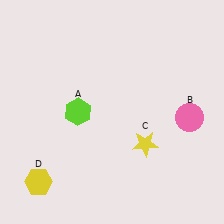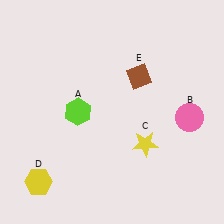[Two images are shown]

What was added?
A brown diamond (E) was added in Image 2.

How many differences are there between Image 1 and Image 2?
There is 1 difference between the two images.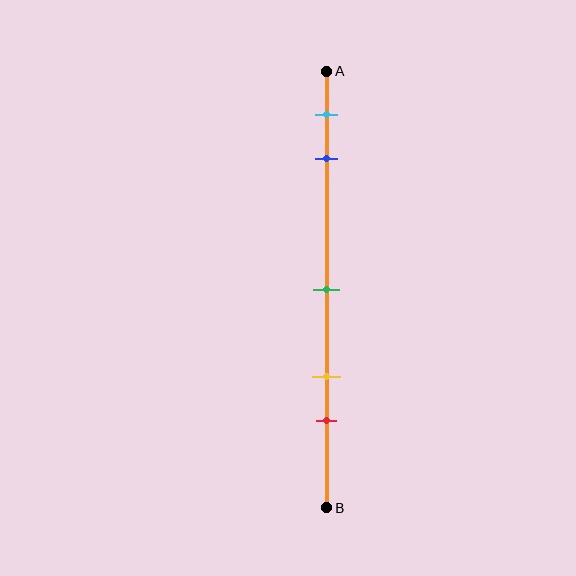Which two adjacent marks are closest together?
The cyan and blue marks are the closest adjacent pair.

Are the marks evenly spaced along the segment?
No, the marks are not evenly spaced.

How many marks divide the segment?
There are 5 marks dividing the segment.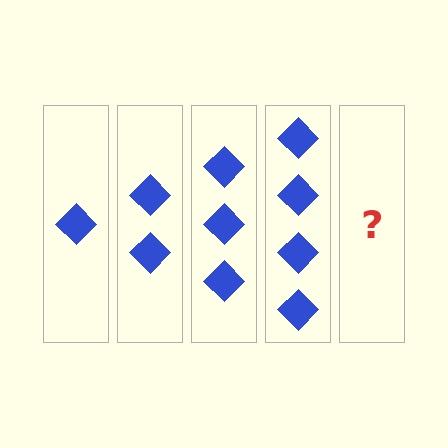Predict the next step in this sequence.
The next step is 5 diamonds.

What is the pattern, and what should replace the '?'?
The pattern is that each step adds one more diamond. The '?' should be 5 diamonds.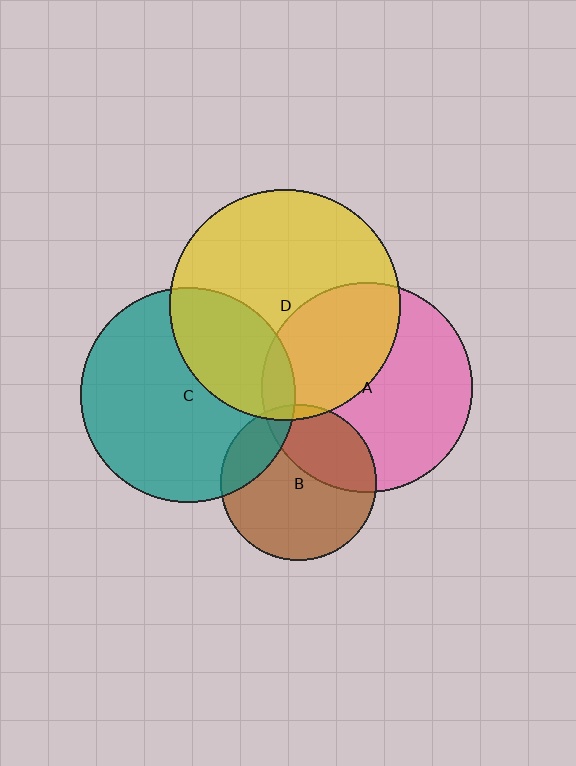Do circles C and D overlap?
Yes.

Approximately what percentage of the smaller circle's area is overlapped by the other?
Approximately 30%.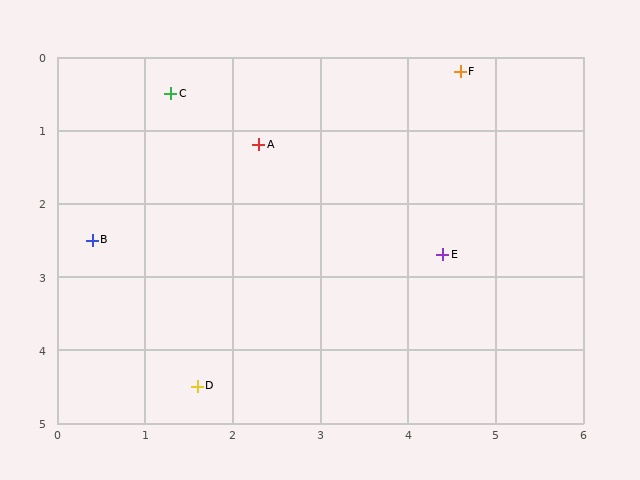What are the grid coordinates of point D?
Point D is at approximately (1.6, 4.5).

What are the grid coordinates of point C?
Point C is at approximately (1.3, 0.5).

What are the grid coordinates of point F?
Point F is at approximately (4.6, 0.2).